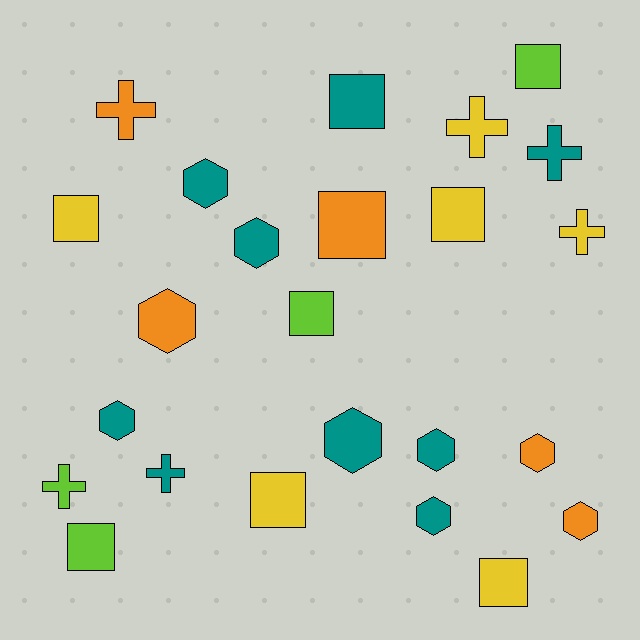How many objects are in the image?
There are 24 objects.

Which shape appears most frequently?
Square, with 9 objects.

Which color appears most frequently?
Teal, with 9 objects.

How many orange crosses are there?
There is 1 orange cross.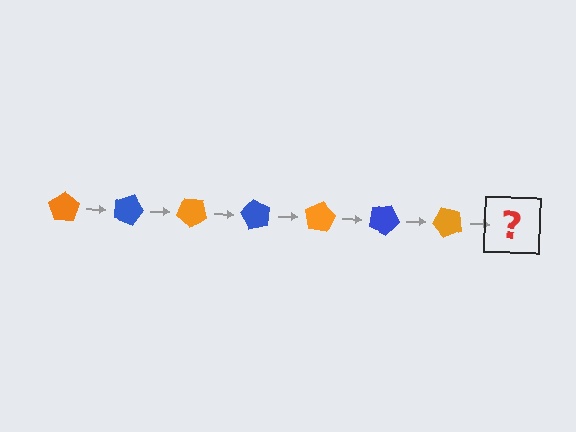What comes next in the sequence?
The next element should be a blue pentagon, rotated 140 degrees from the start.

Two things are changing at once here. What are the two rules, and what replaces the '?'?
The two rules are that it rotates 20 degrees each step and the color cycles through orange and blue. The '?' should be a blue pentagon, rotated 140 degrees from the start.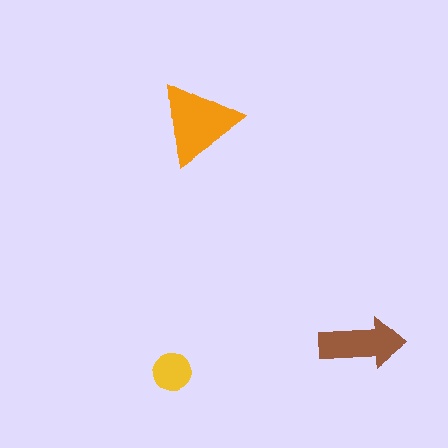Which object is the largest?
The orange triangle.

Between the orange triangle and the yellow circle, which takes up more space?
The orange triangle.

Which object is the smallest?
The yellow circle.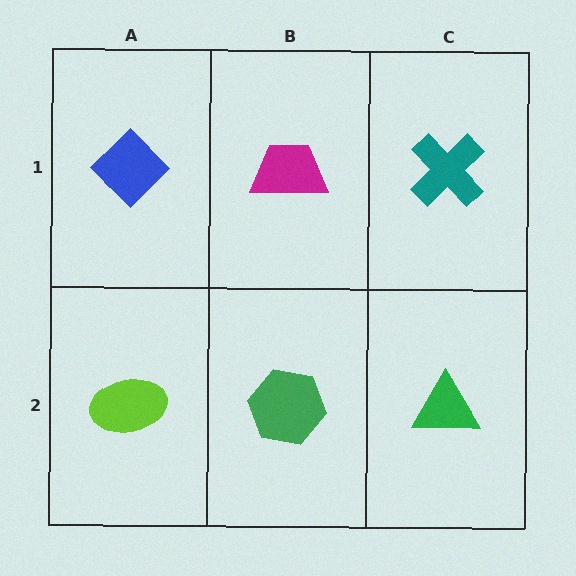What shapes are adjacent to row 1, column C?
A green triangle (row 2, column C), a magenta trapezoid (row 1, column B).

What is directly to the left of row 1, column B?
A blue diamond.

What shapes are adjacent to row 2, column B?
A magenta trapezoid (row 1, column B), a lime ellipse (row 2, column A), a green triangle (row 2, column C).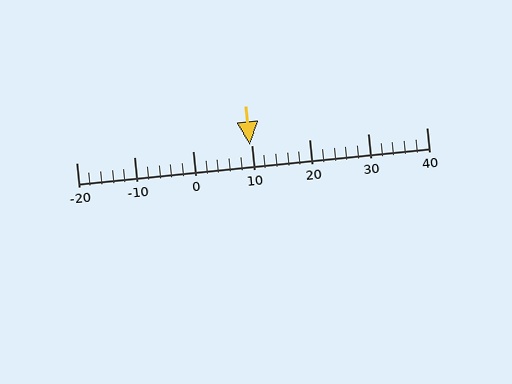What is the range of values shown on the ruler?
The ruler shows values from -20 to 40.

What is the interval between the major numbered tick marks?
The major tick marks are spaced 10 units apart.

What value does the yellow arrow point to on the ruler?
The yellow arrow points to approximately 10.